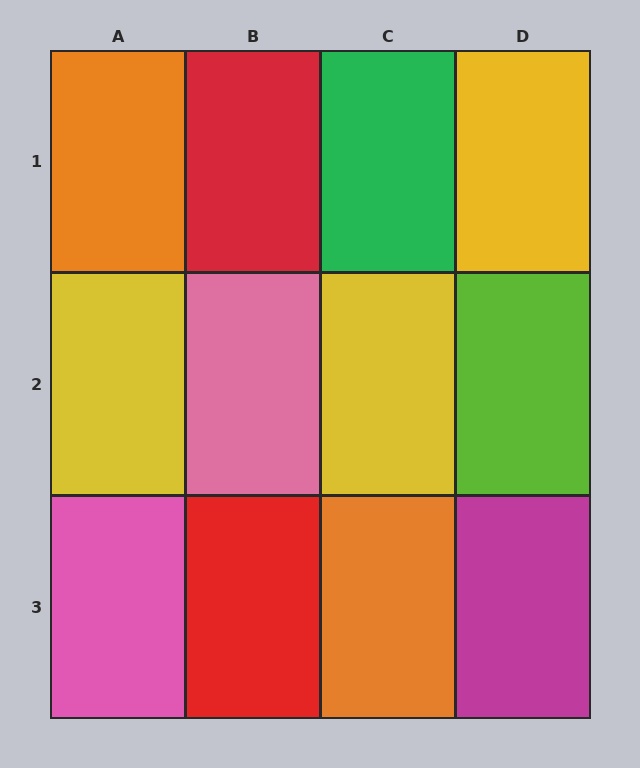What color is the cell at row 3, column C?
Orange.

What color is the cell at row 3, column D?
Magenta.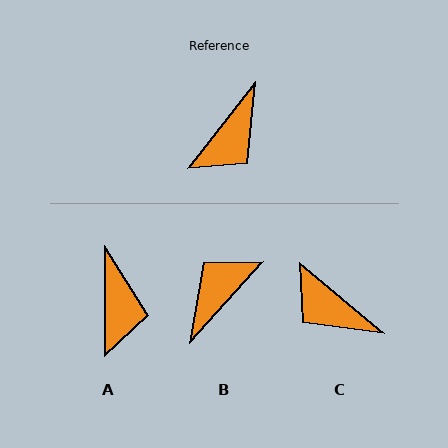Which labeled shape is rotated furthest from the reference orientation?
B, about 176 degrees away.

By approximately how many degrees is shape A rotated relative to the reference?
Approximately 38 degrees counter-clockwise.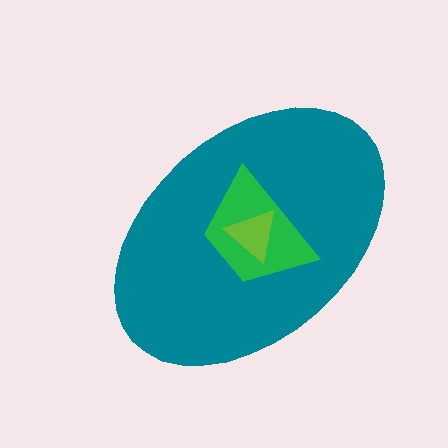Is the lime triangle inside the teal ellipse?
Yes.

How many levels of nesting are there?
3.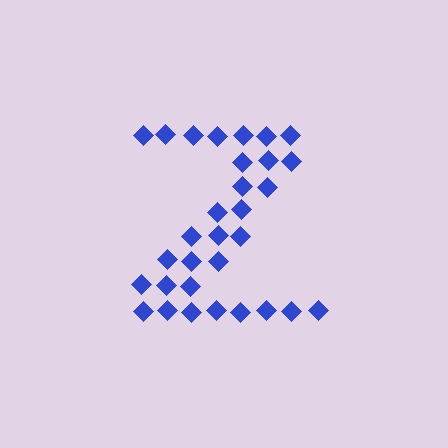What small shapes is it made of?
It is made of small diamonds.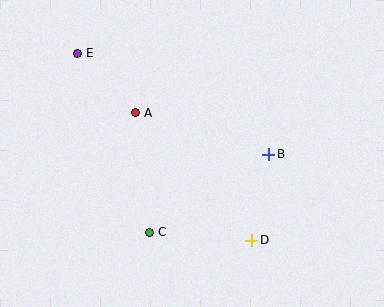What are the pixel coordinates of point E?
Point E is at (78, 53).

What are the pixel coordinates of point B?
Point B is at (269, 154).